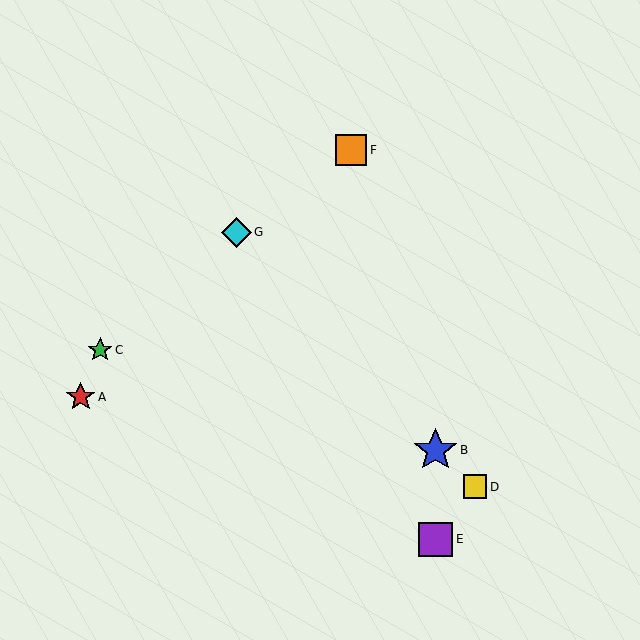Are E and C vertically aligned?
No, E is at x≈436 and C is at x≈100.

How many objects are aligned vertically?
2 objects (B, E) are aligned vertically.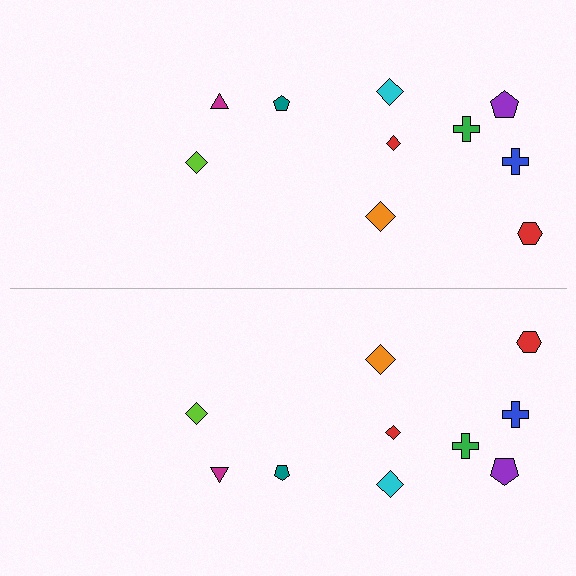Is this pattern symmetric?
Yes, this pattern has bilateral (reflection) symmetry.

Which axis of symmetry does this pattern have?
The pattern has a horizontal axis of symmetry running through the center of the image.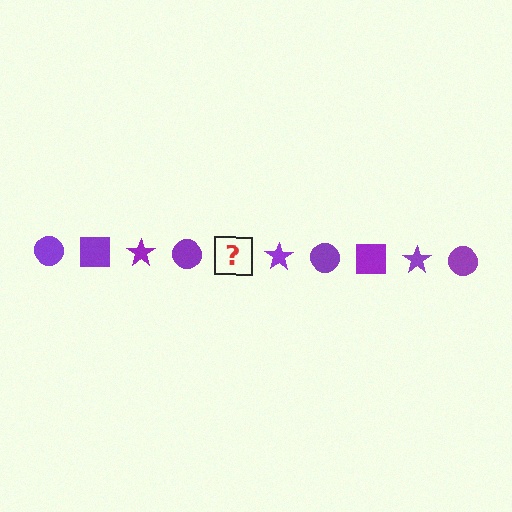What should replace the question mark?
The question mark should be replaced with a purple square.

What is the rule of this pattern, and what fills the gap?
The rule is that the pattern cycles through circle, square, star shapes in purple. The gap should be filled with a purple square.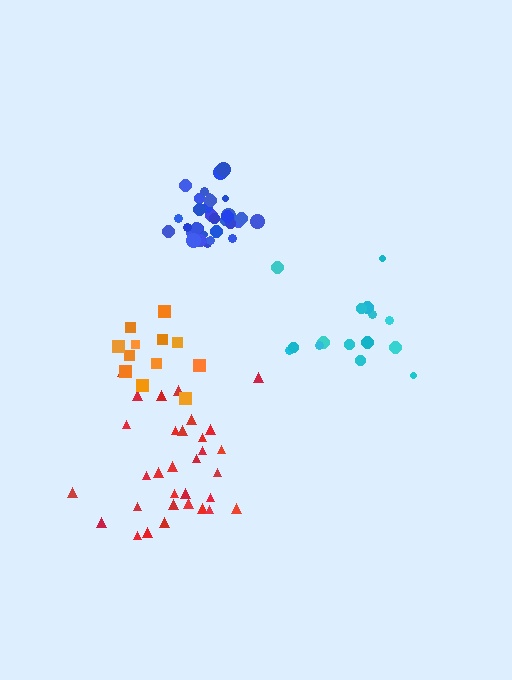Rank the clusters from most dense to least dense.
blue, orange, cyan, red.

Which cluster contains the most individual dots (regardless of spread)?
Blue (32).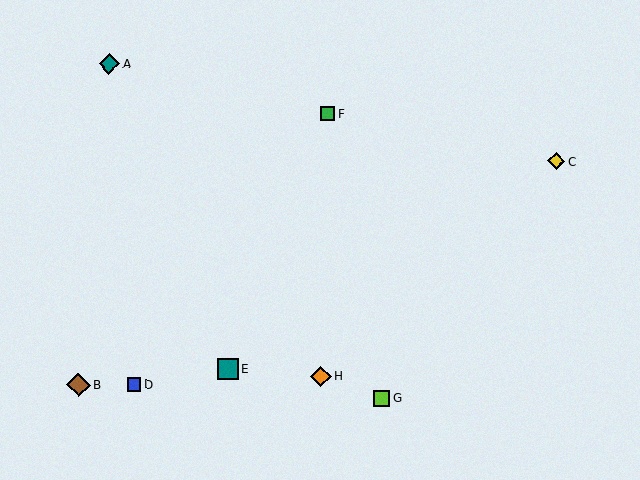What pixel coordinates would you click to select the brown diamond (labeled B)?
Click at (78, 385) to select the brown diamond B.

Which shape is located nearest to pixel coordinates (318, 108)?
The green square (labeled F) at (327, 114) is nearest to that location.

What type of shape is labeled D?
Shape D is a blue square.